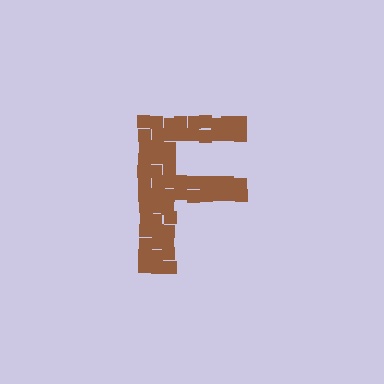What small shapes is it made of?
It is made of small squares.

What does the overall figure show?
The overall figure shows the letter F.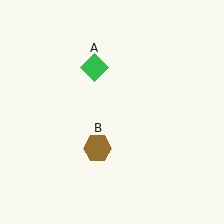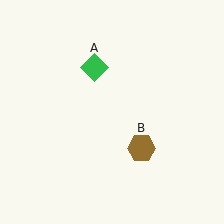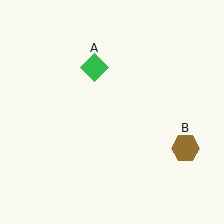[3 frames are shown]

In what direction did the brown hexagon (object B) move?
The brown hexagon (object B) moved right.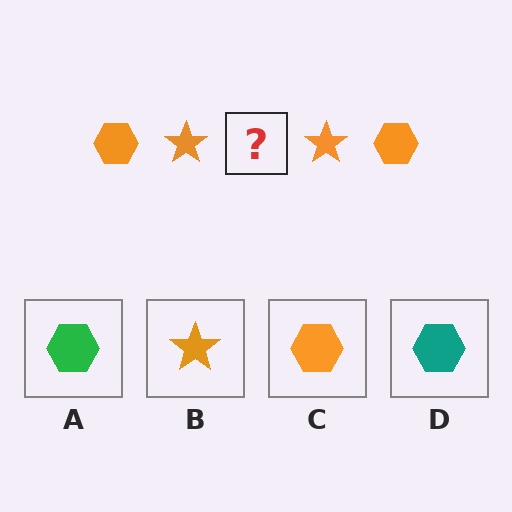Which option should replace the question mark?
Option C.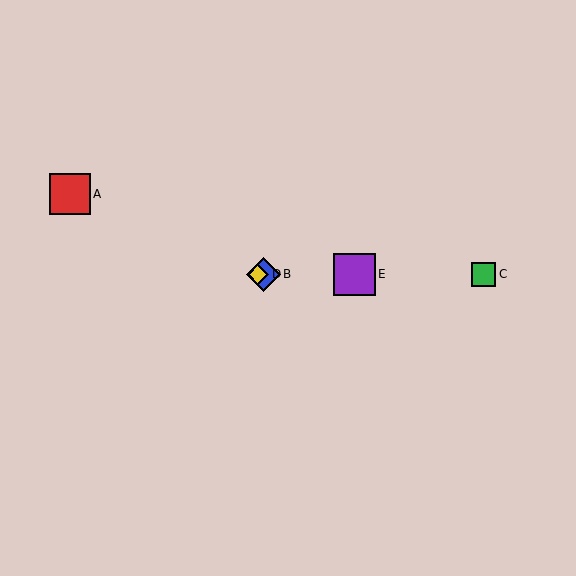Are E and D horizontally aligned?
Yes, both are at y≈274.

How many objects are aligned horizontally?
4 objects (B, C, D, E) are aligned horizontally.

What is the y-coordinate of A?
Object A is at y≈194.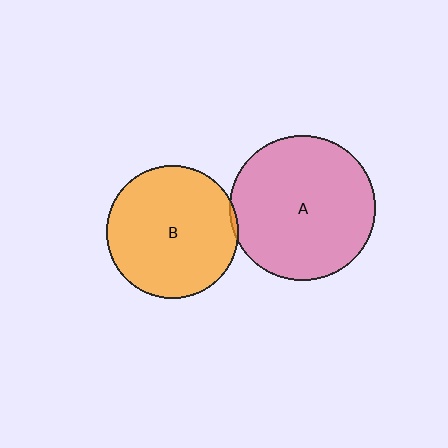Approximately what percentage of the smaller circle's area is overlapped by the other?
Approximately 5%.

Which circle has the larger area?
Circle A (pink).